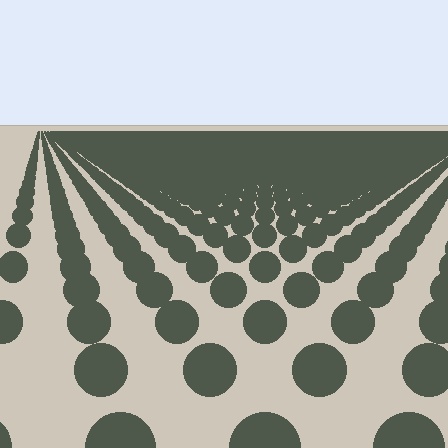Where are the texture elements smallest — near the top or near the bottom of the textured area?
Near the top.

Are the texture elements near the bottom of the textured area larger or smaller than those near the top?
Larger. Near the bottom, elements are closer to the viewer and appear at a bigger on-screen size.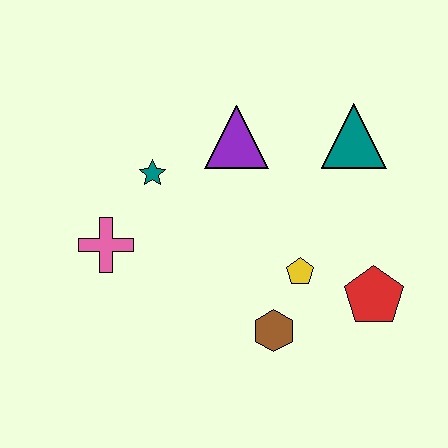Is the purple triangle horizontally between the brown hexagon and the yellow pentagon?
No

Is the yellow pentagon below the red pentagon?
No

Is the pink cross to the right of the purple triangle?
No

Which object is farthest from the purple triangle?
The red pentagon is farthest from the purple triangle.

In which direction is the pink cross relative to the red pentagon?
The pink cross is to the left of the red pentagon.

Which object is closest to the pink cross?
The teal star is closest to the pink cross.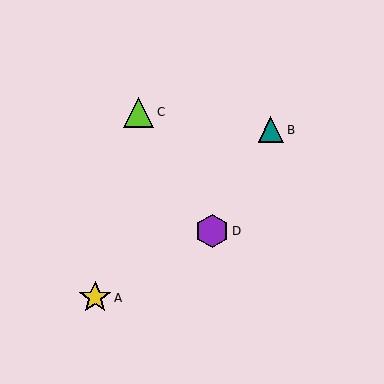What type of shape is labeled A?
Shape A is a yellow star.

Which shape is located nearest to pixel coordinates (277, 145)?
The teal triangle (labeled B) at (271, 130) is nearest to that location.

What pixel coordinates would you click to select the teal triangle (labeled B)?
Click at (271, 130) to select the teal triangle B.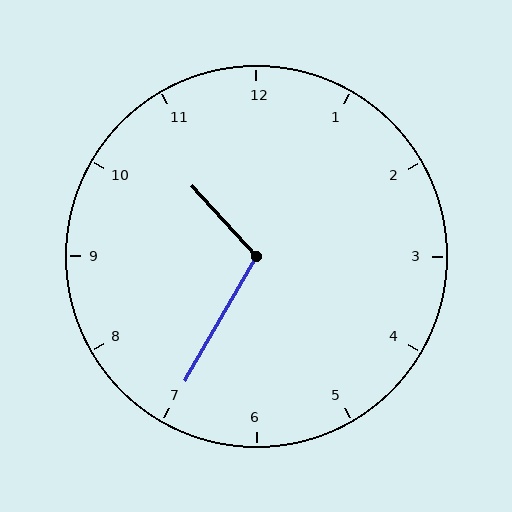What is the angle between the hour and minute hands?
Approximately 108 degrees.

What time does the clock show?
10:35.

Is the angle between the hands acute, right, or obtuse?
It is obtuse.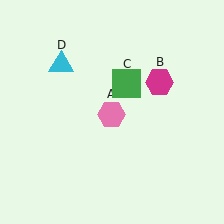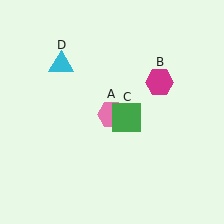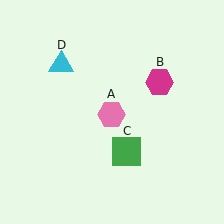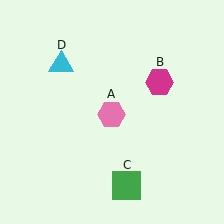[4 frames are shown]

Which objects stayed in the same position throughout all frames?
Pink hexagon (object A) and magenta hexagon (object B) and cyan triangle (object D) remained stationary.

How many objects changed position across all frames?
1 object changed position: green square (object C).